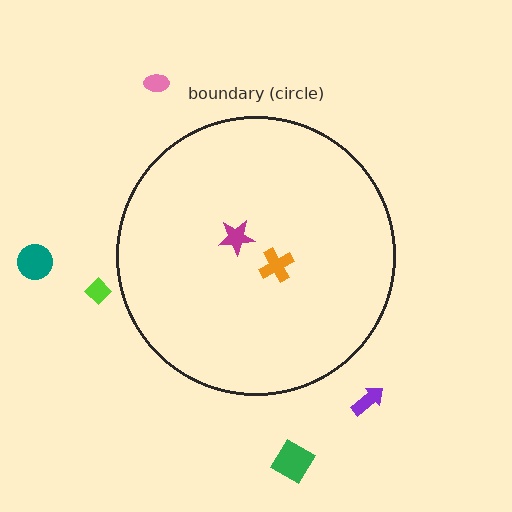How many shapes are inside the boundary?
2 inside, 5 outside.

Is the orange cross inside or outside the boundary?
Inside.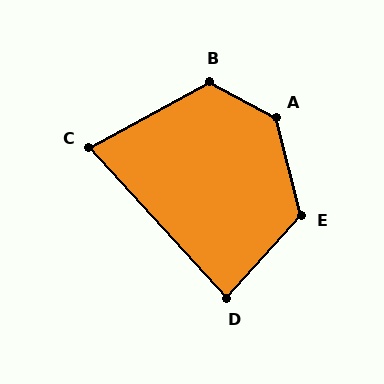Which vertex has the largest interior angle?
A, at approximately 133 degrees.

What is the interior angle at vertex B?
Approximately 122 degrees (obtuse).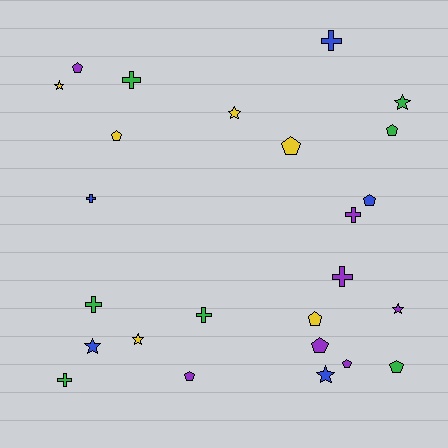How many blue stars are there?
There are 2 blue stars.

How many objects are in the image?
There are 25 objects.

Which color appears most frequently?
Green, with 7 objects.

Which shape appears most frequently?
Pentagon, with 10 objects.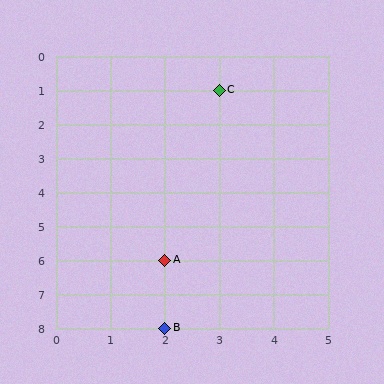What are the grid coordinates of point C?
Point C is at grid coordinates (3, 1).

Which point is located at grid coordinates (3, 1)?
Point C is at (3, 1).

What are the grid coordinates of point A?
Point A is at grid coordinates (2, 6).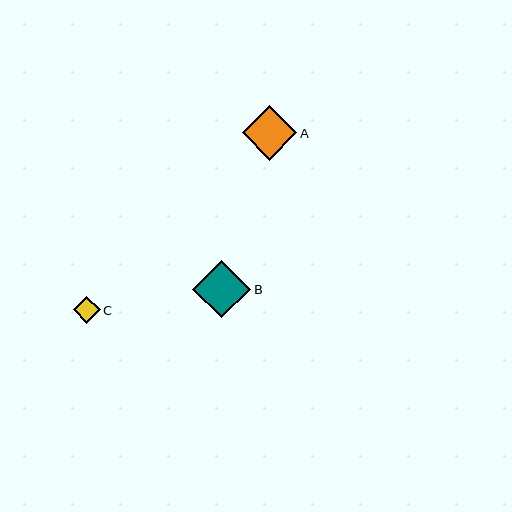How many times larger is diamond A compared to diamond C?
Diamond A is approximately 2.0 times the size of diamond C.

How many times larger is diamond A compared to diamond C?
Diamond A is approximately 2.0 times the size of diamond C.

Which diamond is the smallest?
Diamond C is the smallest with a size of approximately 27 pixels.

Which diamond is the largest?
Diamond B is the largest with a size of approximately 58 pixels.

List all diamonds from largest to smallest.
From largest to smallest: B, A, C.